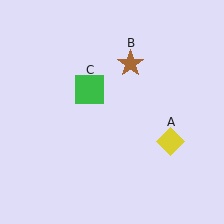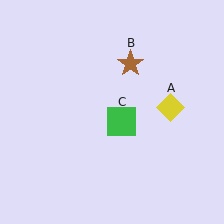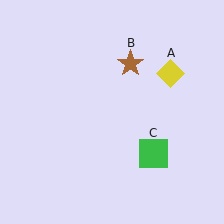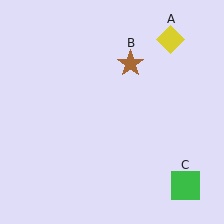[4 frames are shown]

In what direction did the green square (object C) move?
The green square (object C) moved down and to the right.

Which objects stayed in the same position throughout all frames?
Brown star (object B) remained stationary.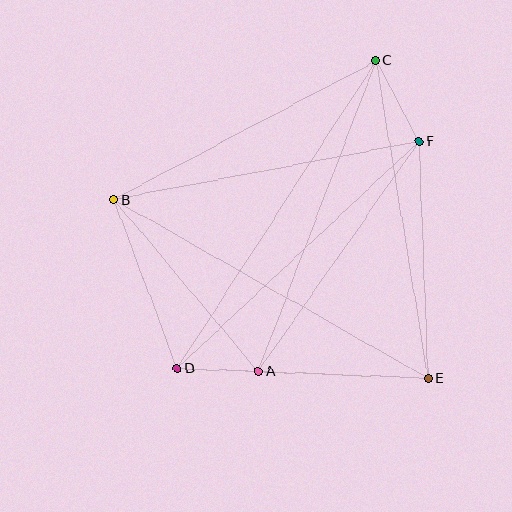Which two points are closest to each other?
Points A and D are closest to each other.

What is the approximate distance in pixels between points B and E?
The distance between B and E is approximately 361 pixels.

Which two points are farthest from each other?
Points C and D are farthest from each other.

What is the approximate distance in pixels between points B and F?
The distance between B and F is approximately 311 pixels.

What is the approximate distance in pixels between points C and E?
The distance between C and E is approximately 322 pixels.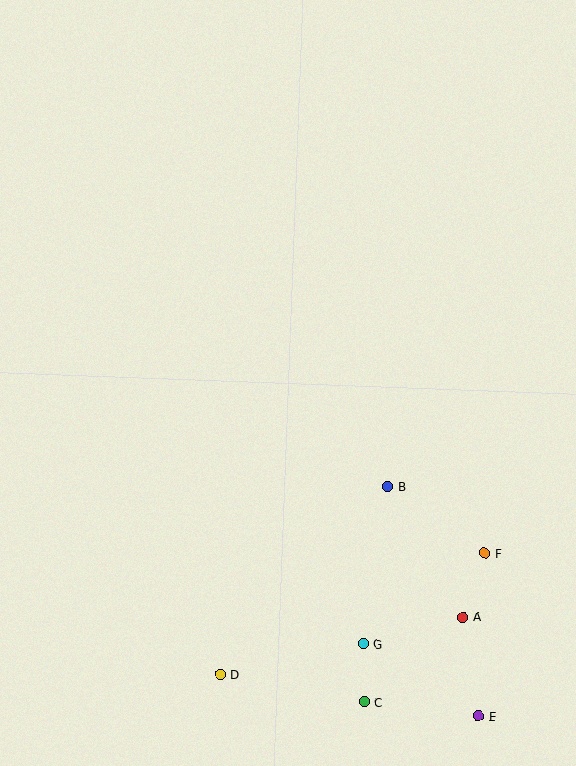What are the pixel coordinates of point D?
Point D is at (220, 674).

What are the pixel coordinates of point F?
Point F is at (484, 553).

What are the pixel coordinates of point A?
Point A is at (463, 617).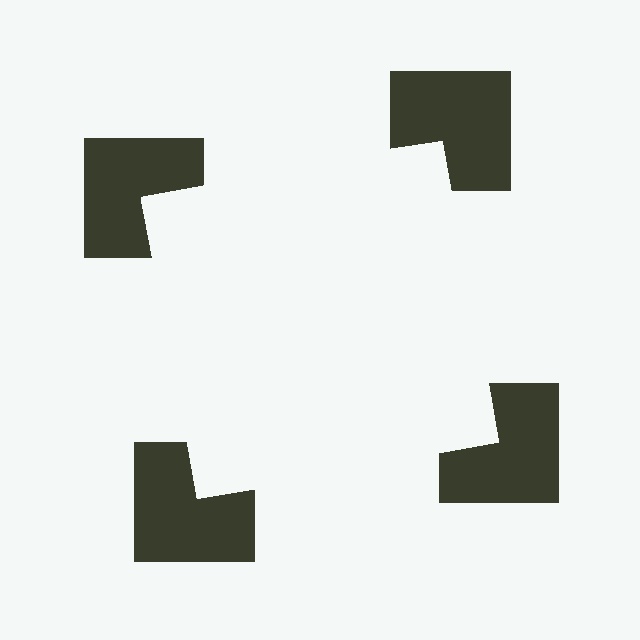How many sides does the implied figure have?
4 sides.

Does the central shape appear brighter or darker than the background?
It typically appears slightly brighter than the background, even though no actual brightness change is drawn.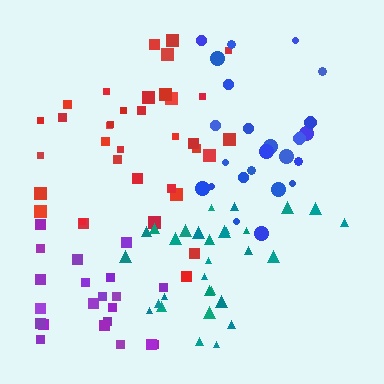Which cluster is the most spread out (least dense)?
Purple.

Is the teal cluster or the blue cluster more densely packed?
Teal.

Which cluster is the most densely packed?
Teal.